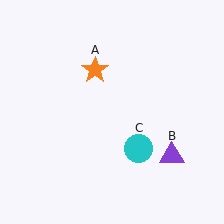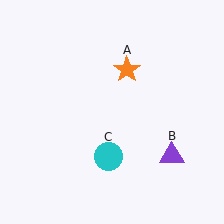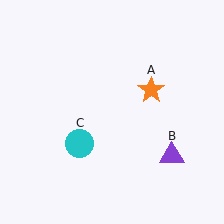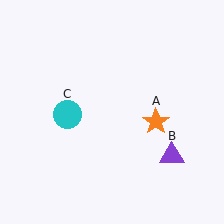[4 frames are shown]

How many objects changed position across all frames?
2 objects changed position: orange star (object A), cyan circle (object C).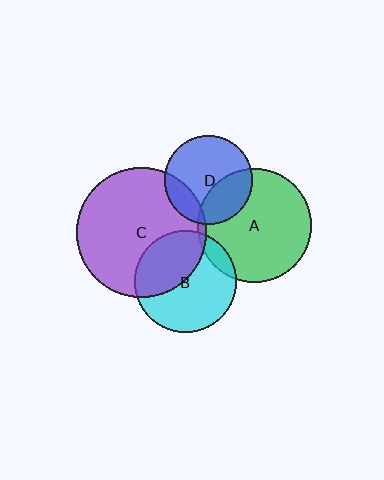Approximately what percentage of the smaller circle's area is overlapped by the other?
Approximately 30%.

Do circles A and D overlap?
Yes.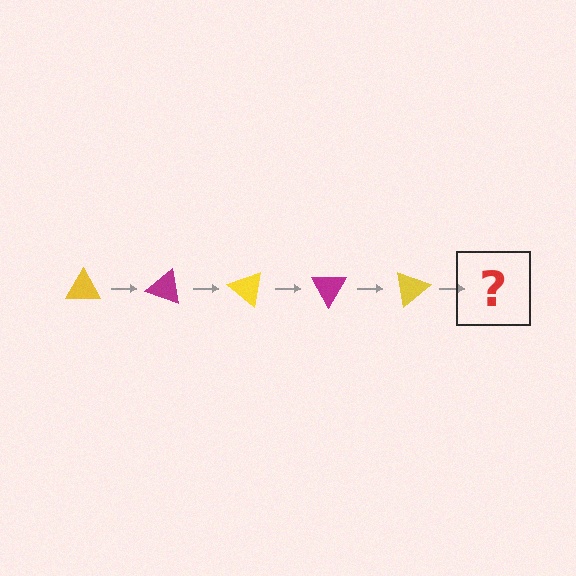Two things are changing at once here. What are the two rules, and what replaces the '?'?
The two rules are that it rotates 20 degrees each step and the color cycles through yellow and magenta. The '?' should be a magenta triangle, rotated 100 degrees from the start.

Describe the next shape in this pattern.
It should be a magenta triangle, rotated 100 degrees from the start.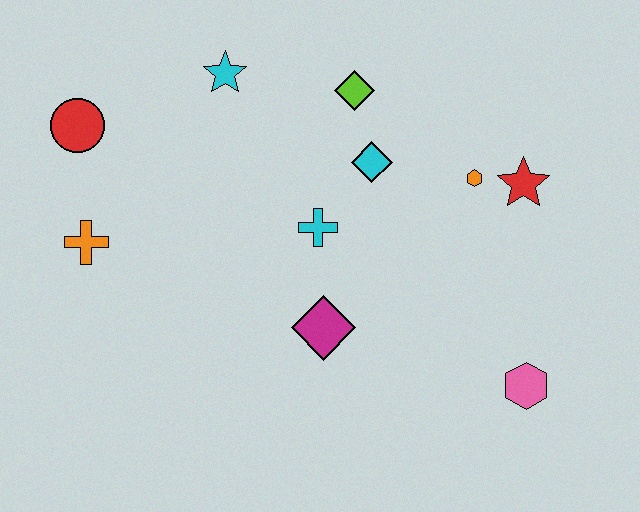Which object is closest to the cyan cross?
The cyan diamond is closest to the cyan cross.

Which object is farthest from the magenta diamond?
The red circle is farthest from the magenta diamond.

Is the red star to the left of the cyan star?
No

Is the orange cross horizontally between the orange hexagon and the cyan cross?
No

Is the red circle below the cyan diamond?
No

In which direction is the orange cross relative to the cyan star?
The orange cross is below the cyan star.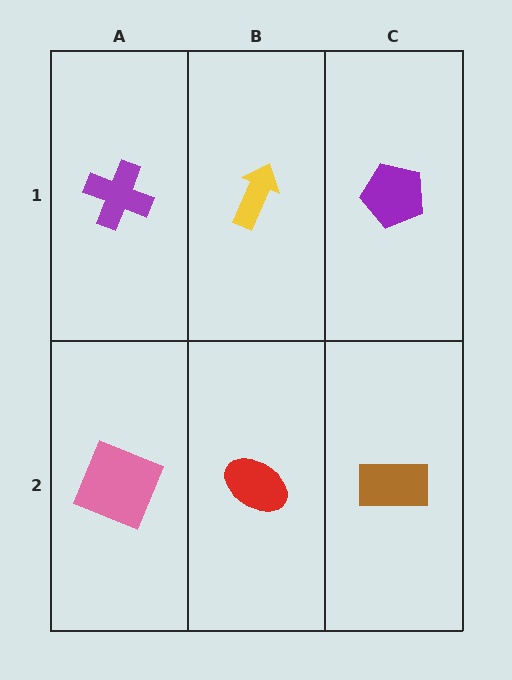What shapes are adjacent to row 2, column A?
A purple cross (row 1, column A), a red ellipse (row 2, column B).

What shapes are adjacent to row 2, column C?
A purple pentagon (row 1, column C), a red ellipse (row 2, column B).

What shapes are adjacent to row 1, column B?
A red ellipse (row 2, column B), a purple cross (row 1, column A), a purple pentagon (row 1, column C).